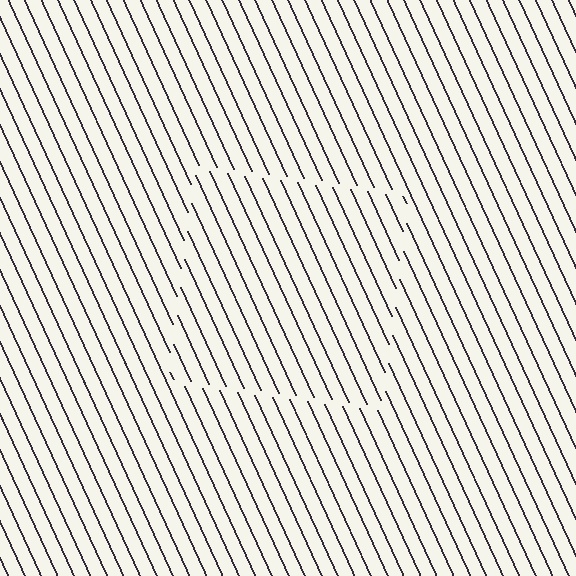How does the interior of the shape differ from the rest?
The interior of the shape contains the same grating, shifted by half a period — the contour is defined by the phase discontinuity where line-ends from the inner and outer gratings abut.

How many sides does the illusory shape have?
4 sides — the line-ends trace a square.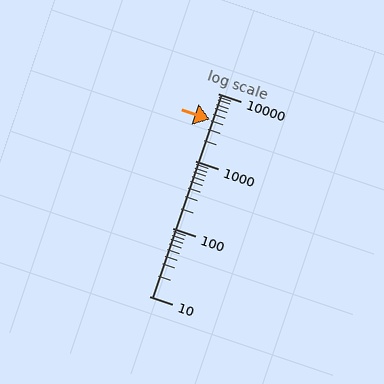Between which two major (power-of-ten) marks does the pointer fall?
The pointer is between 1000 and 10000.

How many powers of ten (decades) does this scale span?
The scale spans 3 decades, from 10 to 10000.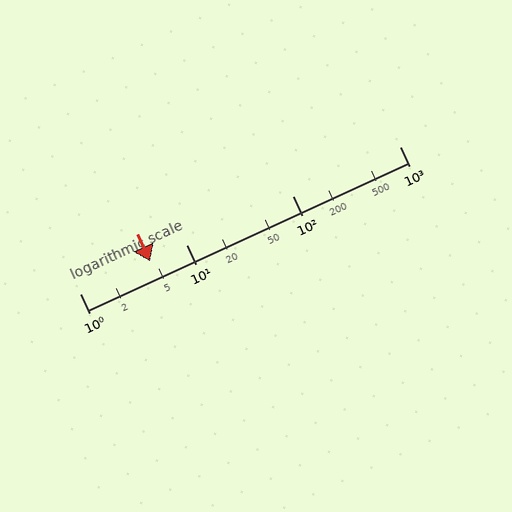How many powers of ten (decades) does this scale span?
The scale spans 3 decades, from 1 to 1000.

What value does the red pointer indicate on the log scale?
The pointer indicates approximately 4.6.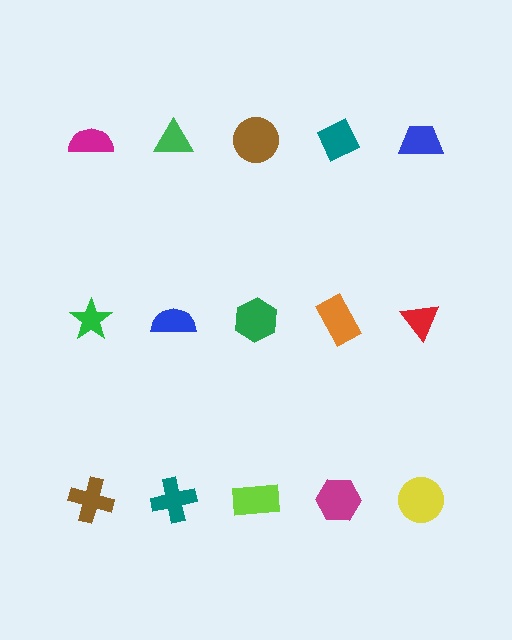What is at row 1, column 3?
A brown circle.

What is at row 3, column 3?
A lime rectangle.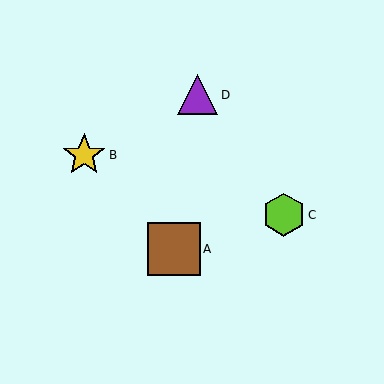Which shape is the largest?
The brown square (labeled A) is the largest.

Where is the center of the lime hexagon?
The center of the lime hexagon is at (284, 215).